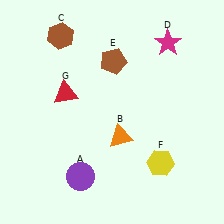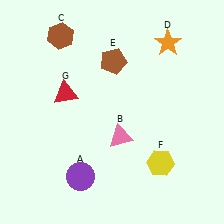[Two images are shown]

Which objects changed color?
B changed from orange to pink. D changed from magenta to orange.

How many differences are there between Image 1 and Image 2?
There are 2 differences between the two images.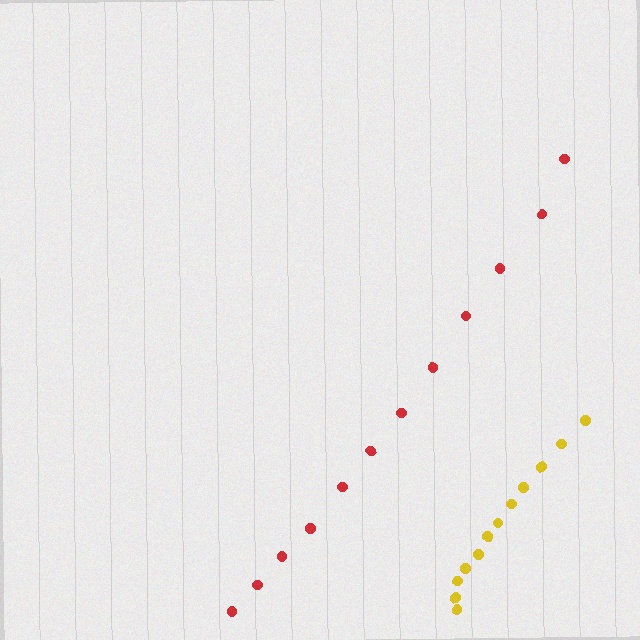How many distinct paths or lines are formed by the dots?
There are 2 distinct paths.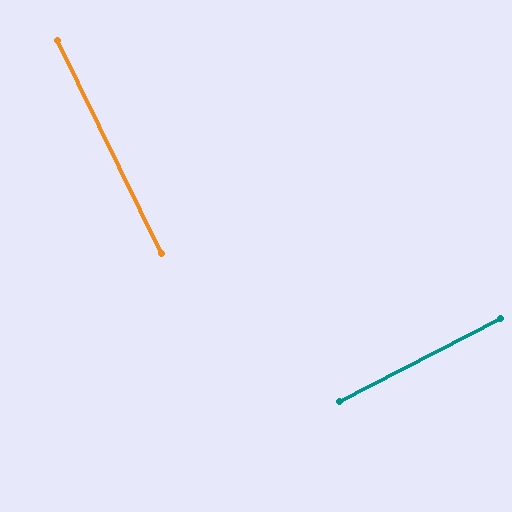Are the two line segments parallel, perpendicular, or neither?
Perpendicular — they meet at approximately 89°.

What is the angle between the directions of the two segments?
Approximately 89 degrees.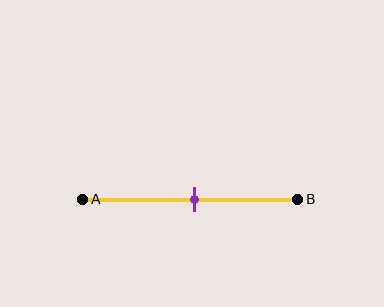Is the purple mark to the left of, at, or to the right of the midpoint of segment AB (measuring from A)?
The purple mark is approximately at the midpoint of segment AB.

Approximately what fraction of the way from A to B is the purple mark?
The purple mark is approximately 50% of the way from A to B.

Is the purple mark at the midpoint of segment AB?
Yes, the mark is approximately at the midpoint.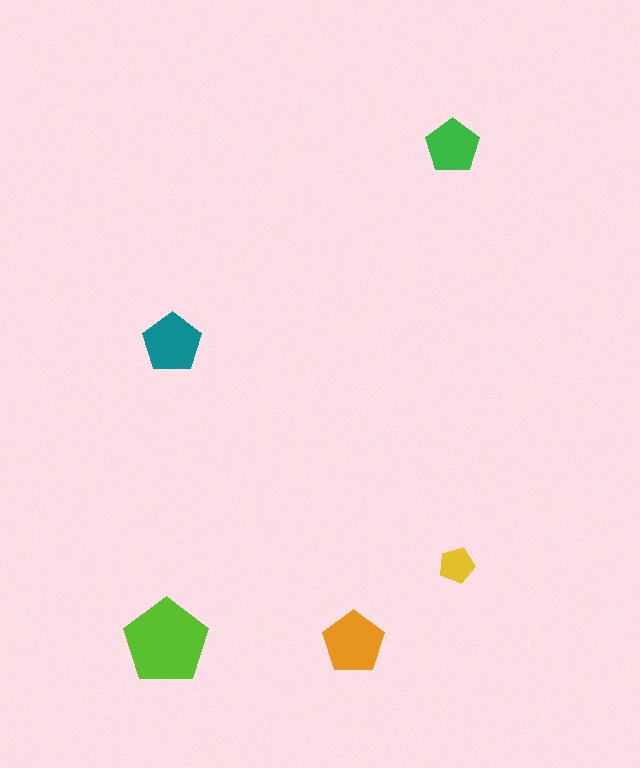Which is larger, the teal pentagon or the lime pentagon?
The lime one.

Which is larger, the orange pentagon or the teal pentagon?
The orange one.